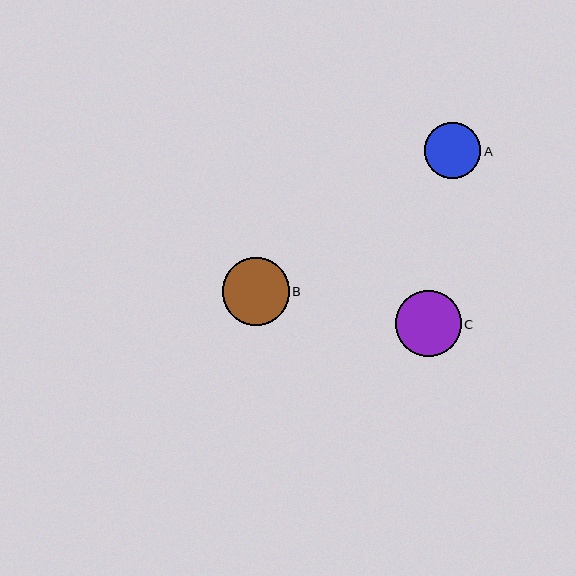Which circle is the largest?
Circle B is the largest with a size of approximately 67 pixels.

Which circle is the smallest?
Circle A is the smallest with a size of approximately 56 pixels.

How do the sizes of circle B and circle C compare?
Circle B and circle C are approximately the same size.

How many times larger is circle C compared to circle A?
Circle C is approximately 1.2 times the size of circle A.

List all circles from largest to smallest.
From largest to smallest: B, C, A.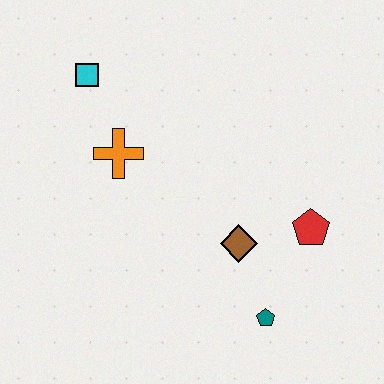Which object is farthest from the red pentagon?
The cyan square is farthest from the red pentagon.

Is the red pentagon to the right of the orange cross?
Yes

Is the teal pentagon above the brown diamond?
No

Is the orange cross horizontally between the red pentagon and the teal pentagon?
No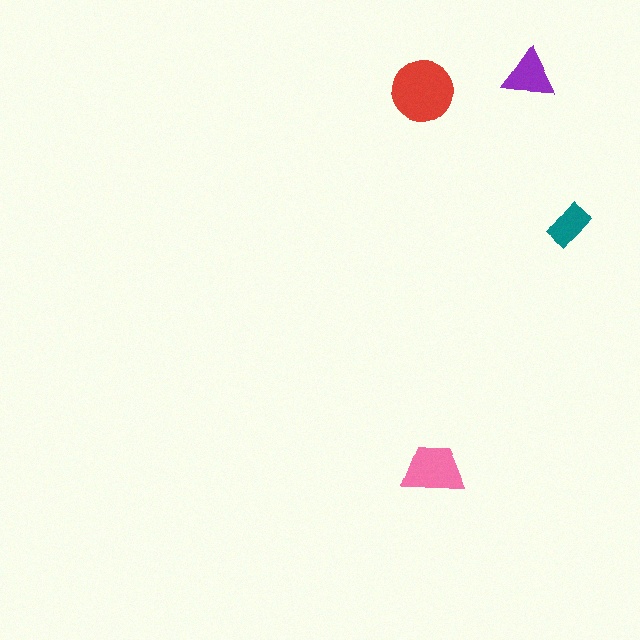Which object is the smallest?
The teal rectangle.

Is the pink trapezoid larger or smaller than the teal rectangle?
Larger.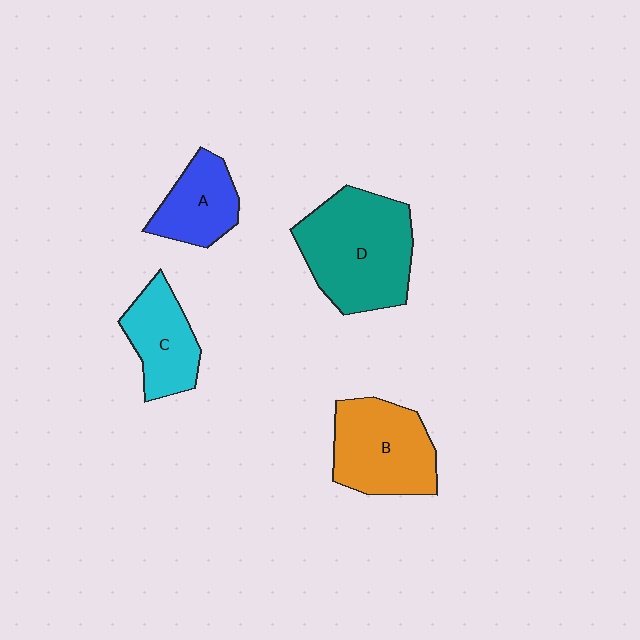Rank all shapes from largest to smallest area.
From largest to smallest: D (teal), B (orange), C (cyan), A (blue).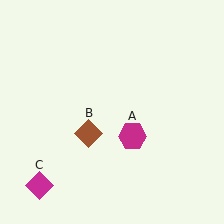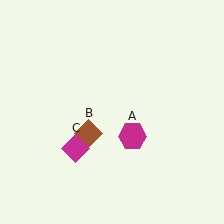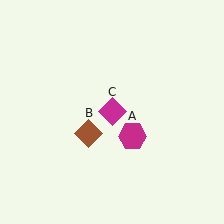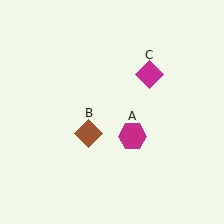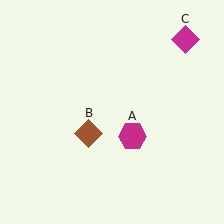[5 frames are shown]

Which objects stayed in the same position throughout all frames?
Magenta hexagon (object A) and brown diamond (object B) remained stationary.